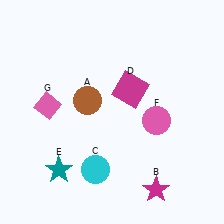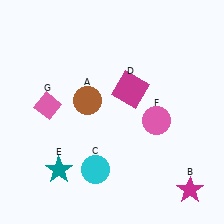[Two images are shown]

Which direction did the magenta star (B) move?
The magenta star (B) moved right.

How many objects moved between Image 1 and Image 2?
1 object moved between the two images.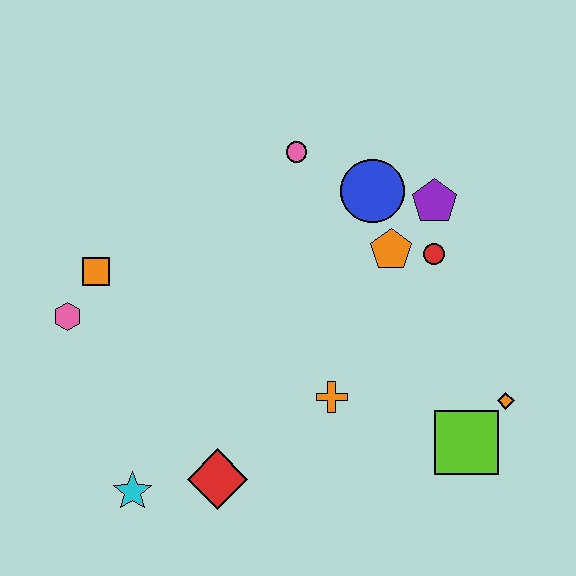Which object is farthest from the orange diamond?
The pink hexagon is farthest from the orange diamond.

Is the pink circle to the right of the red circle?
No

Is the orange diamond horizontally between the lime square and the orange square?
No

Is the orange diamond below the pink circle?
Yes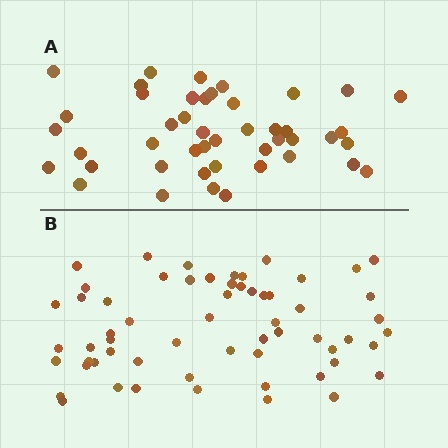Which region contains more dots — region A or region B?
Region B (the bottom region) has more dots.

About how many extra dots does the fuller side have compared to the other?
Region B has approximately 15 more dots than region A.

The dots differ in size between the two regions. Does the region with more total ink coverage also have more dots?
No. Region A has more total ink coverage because its dots are larger, but region B actually contains more individual dots. Total area can be misleading — the number of items is what matters here.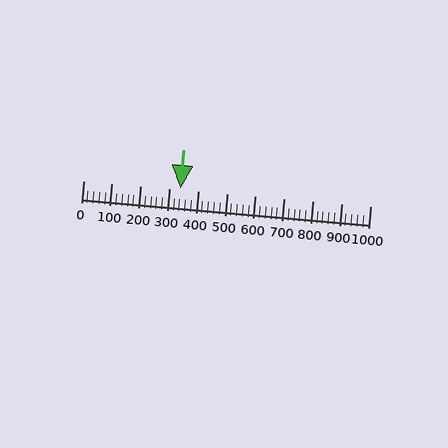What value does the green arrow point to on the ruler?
The green arrow points to approximately 339.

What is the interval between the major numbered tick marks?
The major tick marks are spaced 100 units apart.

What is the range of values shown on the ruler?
The ruler shows values from 0 to 1000.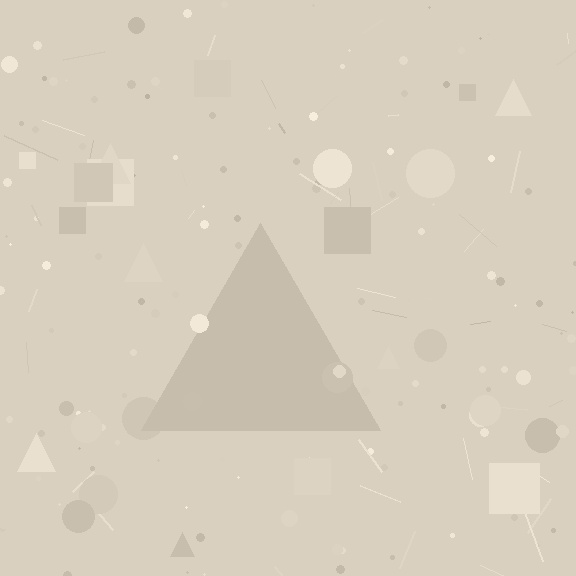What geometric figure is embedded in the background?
A triangle is embedded in the background.